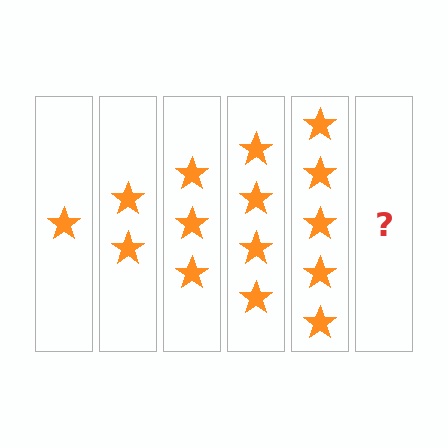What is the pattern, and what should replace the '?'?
The pattern is that each step adds one more star. The '?' should be 6 stars.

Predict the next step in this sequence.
The next step is 6 stars.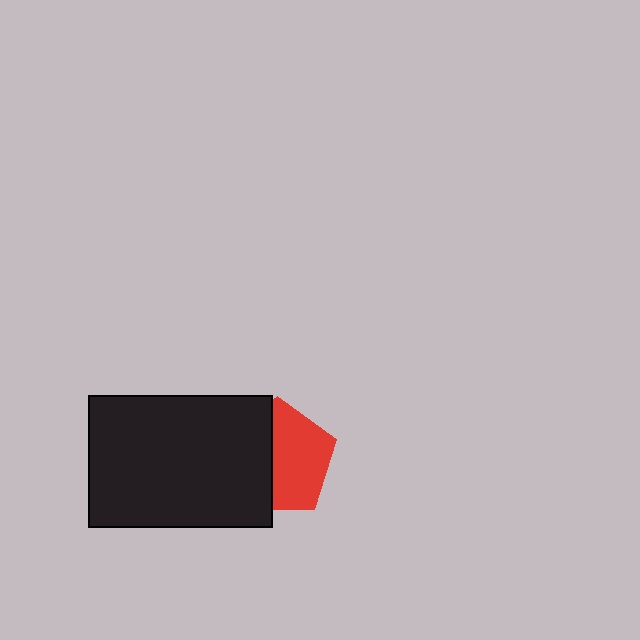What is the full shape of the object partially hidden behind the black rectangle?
The partially hidden object is a red pentagon.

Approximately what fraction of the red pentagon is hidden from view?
Roughly 45% of the red pentagon is hidden behind the black rectangle.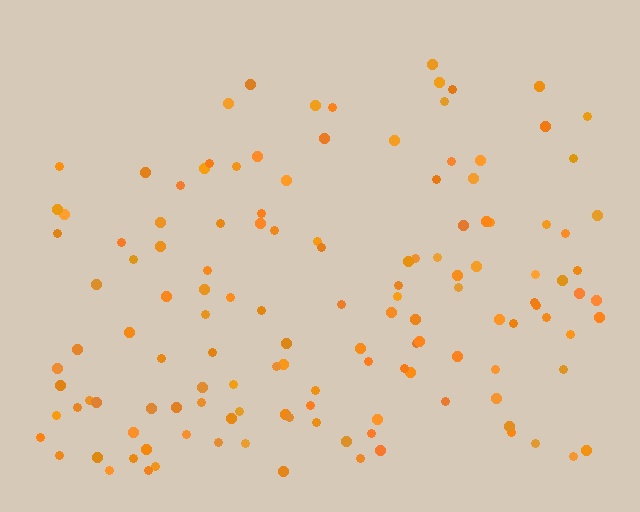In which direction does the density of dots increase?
From top to bottom, with the bottom side densest.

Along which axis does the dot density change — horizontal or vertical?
Vertical.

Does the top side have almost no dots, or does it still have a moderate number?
Still a moderate number, just noticeably fewer than the bottom.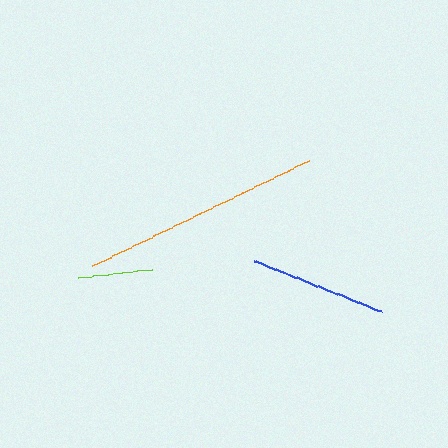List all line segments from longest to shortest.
From longest to shortest: orange, blue, lime.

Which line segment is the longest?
The orange line is the longest at approximately 241 pixels.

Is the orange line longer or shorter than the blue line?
The orange line is longer than the blue line.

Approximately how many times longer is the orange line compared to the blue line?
The orange line is approximately 1.8 times the length of the blue line.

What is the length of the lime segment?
The lime segment is approximately 74 pixels long.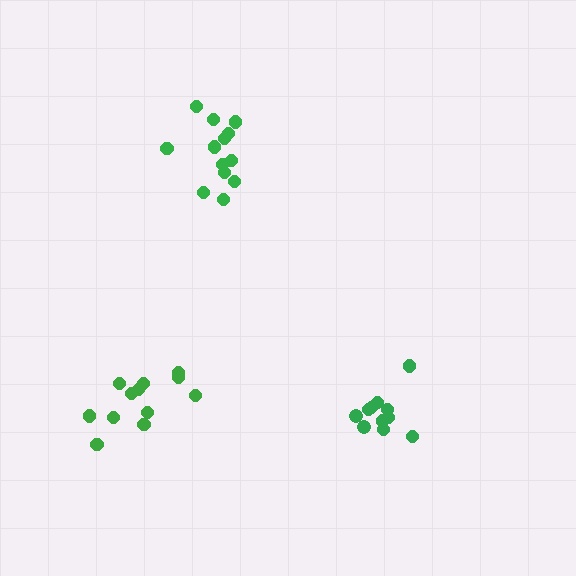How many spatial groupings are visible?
There are 3 spatial groupings.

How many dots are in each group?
Group 1: 11 dots, Group 2: 12 dots, Group 3: 13 dots (36 total).